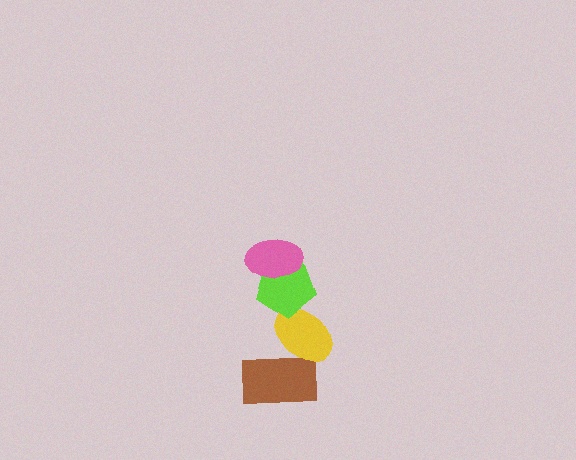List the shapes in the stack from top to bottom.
From top to bottom: the pink ellipse, the lime pentagon, the yellow ellipse, the brown rectangle.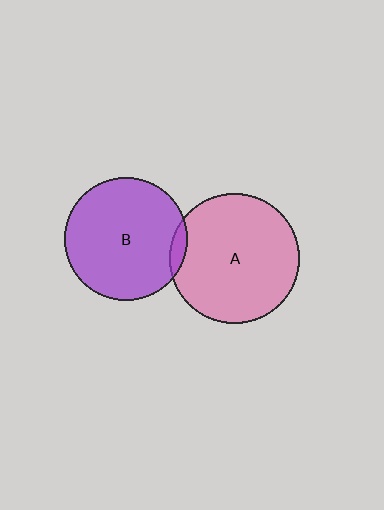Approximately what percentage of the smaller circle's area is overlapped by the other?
Approximately 5%.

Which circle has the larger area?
Circle A (pink).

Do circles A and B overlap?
Yes.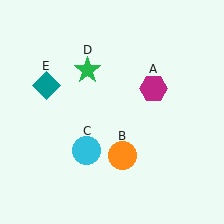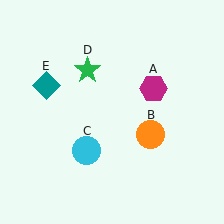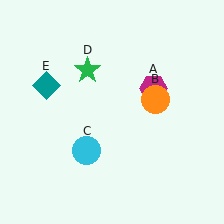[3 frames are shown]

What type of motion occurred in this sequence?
The orange circle (object B) rotated counterclockwise around the center of the scene.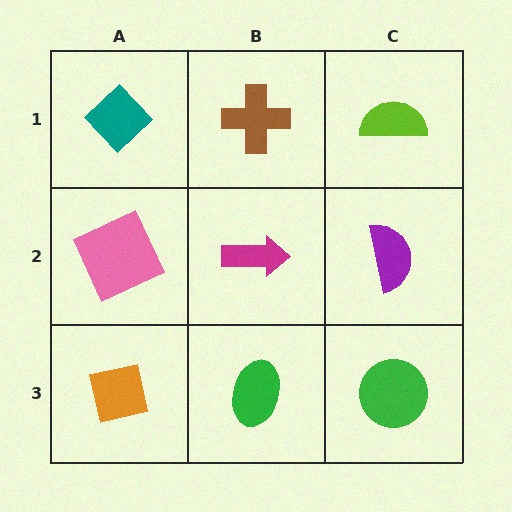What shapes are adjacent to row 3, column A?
A pink square (row 2, column A), a green ellipse (row 3, column B).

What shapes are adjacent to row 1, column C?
A purple semicircle (row 2, column C), a brown cross (row 1, column B).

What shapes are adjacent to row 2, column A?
A teal diamond (row 1, column A), an orange square (row 3, column A), a magenta arrow (row 2, column B).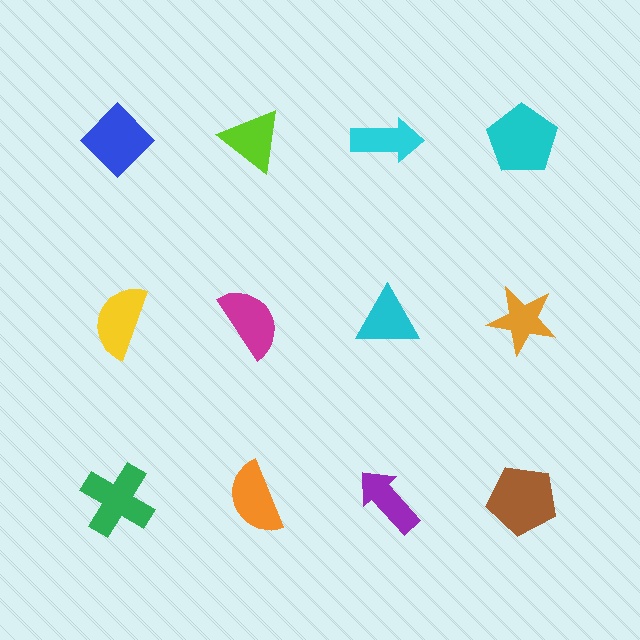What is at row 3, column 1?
A green cross.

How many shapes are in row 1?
4 shapes.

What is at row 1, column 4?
A cyan pentagon.